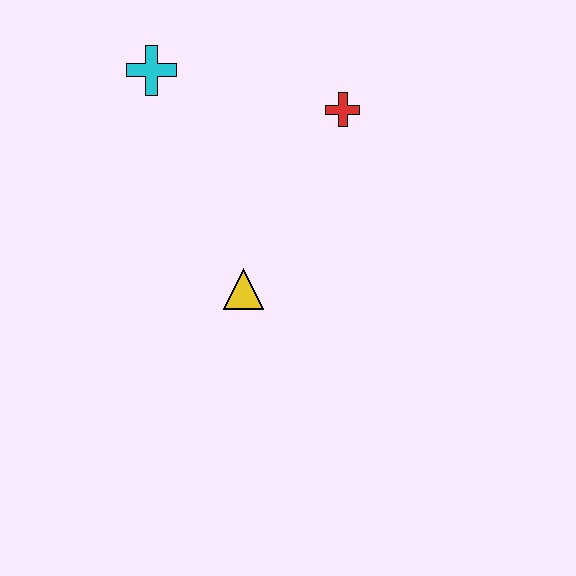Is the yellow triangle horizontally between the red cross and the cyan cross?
Yes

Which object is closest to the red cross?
The cyan cross is closest to the red cross.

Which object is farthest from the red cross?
The yellow triangle is farthest from the red cross.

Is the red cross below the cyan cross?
Yes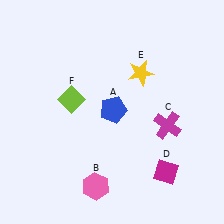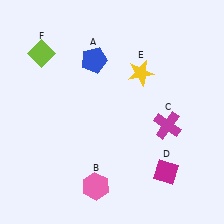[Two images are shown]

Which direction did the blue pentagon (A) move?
The blue pentagon (A) moved up.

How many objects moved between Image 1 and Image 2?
2 objects moved between the two images.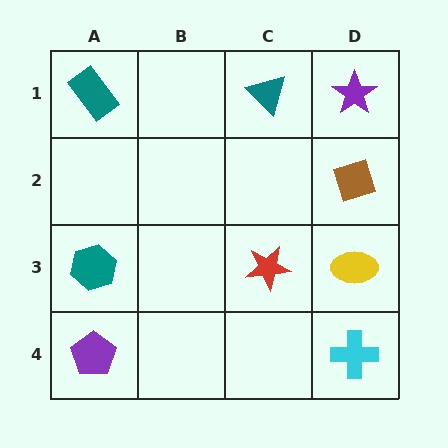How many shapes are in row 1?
3 shapes.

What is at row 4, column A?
A purple pentagon.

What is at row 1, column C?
A teal triangle.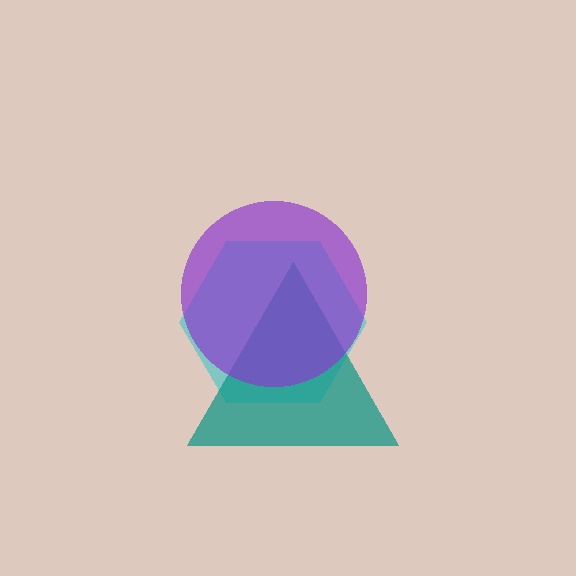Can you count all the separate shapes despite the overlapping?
Yes, there are 3 separate shapes.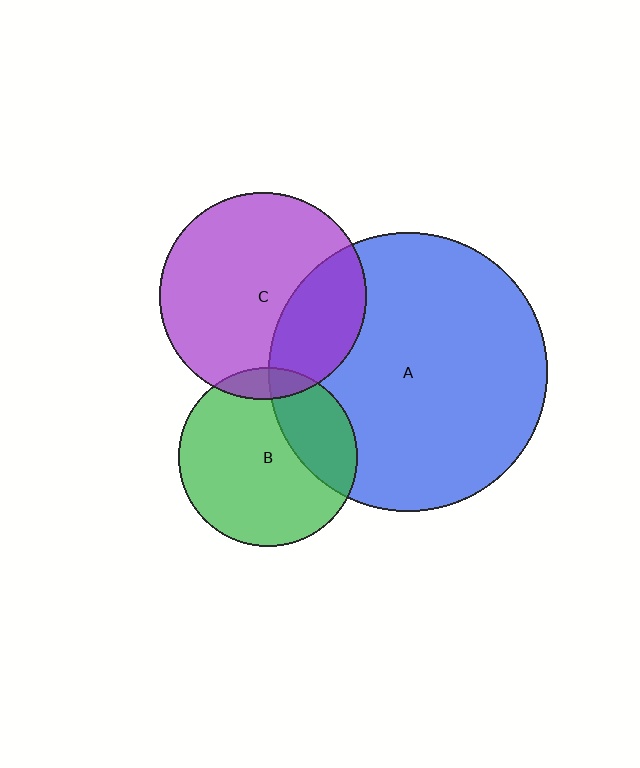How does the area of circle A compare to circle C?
Approximately 1.8 times.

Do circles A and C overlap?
Yes.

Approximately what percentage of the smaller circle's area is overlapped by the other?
Approximately 30%.